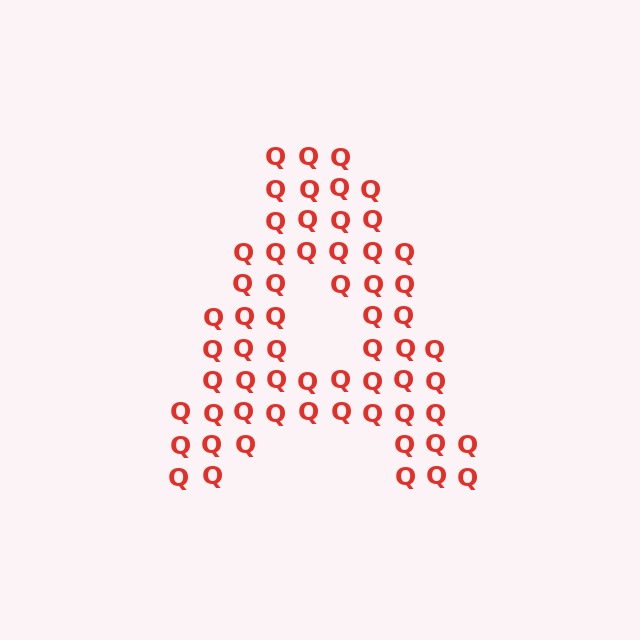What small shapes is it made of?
It is made of small letter Q's.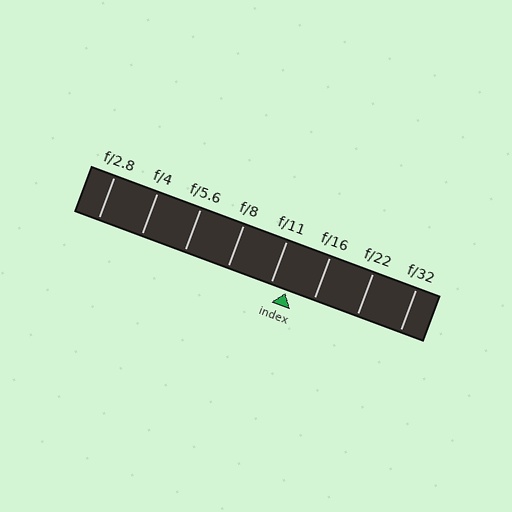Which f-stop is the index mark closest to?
The index mark is closest to f/11.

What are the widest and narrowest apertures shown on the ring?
The widest aperture shown is f/2.8 and the narrowest is f/32.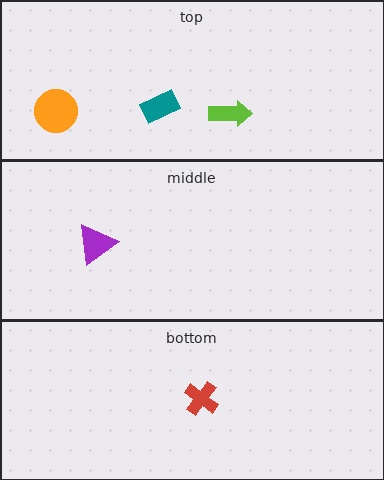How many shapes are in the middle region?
1.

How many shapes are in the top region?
3.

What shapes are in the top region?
The lime arrow, the orange circle, the teal rectangle.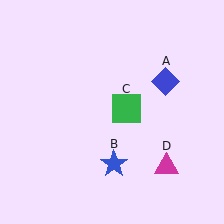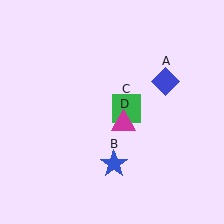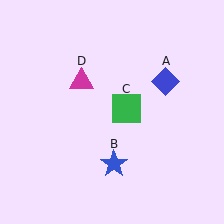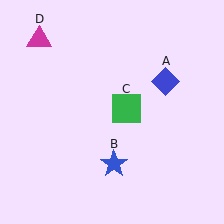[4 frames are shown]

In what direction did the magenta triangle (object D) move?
The magenta triangle (object D) moved up and to the left.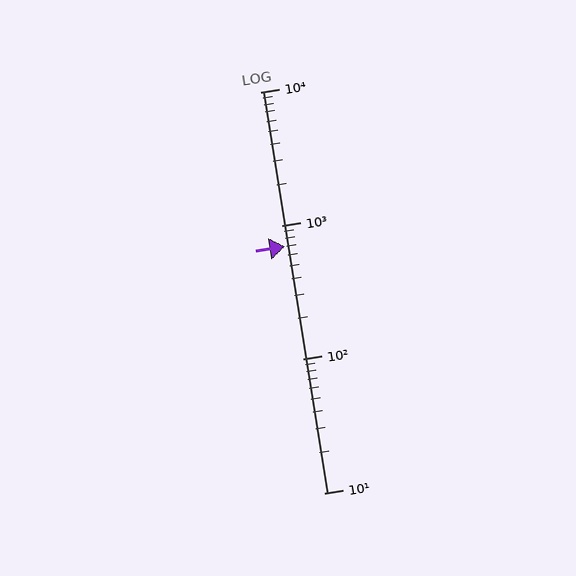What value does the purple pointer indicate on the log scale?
The pointer indicates approximately 700.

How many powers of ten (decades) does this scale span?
The scale spans 3 decades, from 10 to 10000.